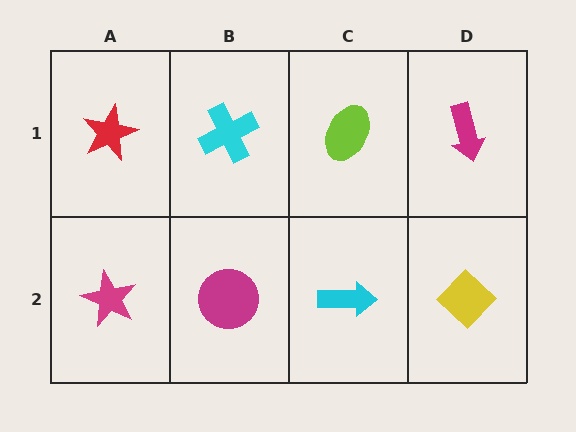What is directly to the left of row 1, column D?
A lime ellipse.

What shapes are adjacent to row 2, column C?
A lime ellipse (row 1, column C), a magenta circle (row 2, column B), a yellow diamond (row 2, column D).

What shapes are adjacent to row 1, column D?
A yellow diamond (row 2, column D), a lime ellipse (row 1, column C).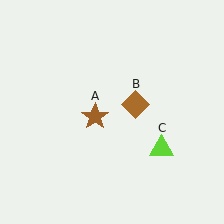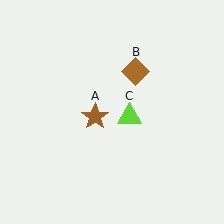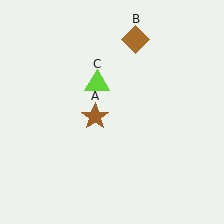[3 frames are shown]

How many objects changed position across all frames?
2 objects changed position: brown diamond (object B), lime triangle (object C).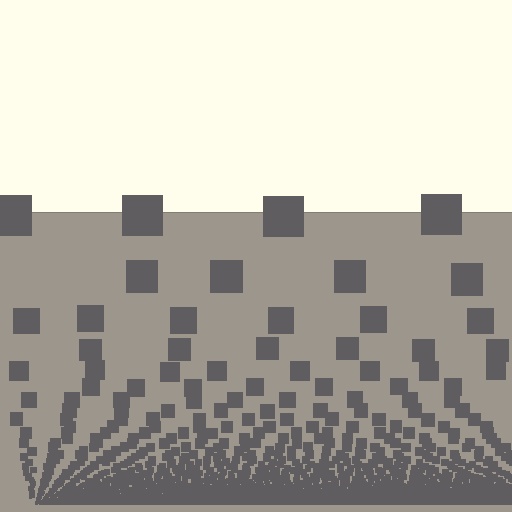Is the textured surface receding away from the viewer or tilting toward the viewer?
The surface appears to tilt toward the viewer. Texture elements get larger and sparser toward the top.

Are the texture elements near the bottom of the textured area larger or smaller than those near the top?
Smaller. The gradient is inverted — elements near the bottom are smaller and denser.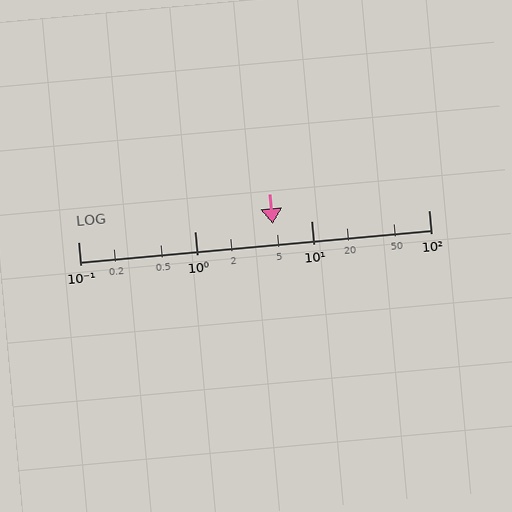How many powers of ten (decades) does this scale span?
The scale spans 3 decades, from 0.1 to 100.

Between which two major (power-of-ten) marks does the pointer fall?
The pointer is between 1 and 10.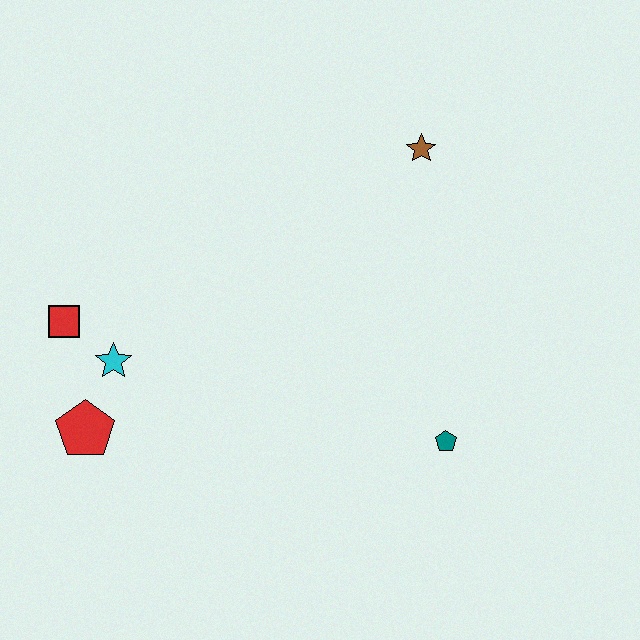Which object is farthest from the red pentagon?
The brown star is farthest from the red pentagon.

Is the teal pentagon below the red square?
Yes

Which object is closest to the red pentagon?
The cyan star is closest to the red pentagon.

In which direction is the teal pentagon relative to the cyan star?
The teal pentagon is to the right of the cyan star.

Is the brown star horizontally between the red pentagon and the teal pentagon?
Yes